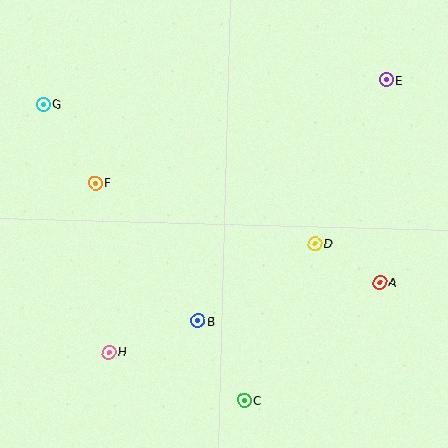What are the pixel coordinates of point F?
Point F is at (95, 183).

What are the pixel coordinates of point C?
Point C is at (245, 400).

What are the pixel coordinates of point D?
Point D is at (315, 244).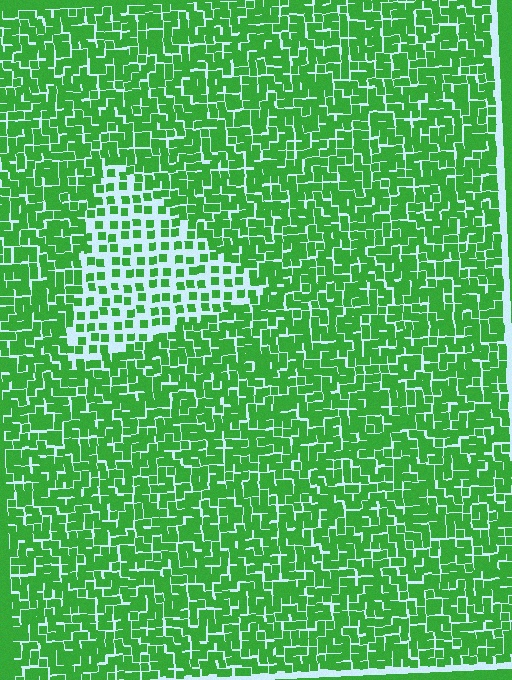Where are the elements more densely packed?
The elements are more densely packed outside the triangle boundary.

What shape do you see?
I see a triangle.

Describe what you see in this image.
The image contains small green elements arranged at two different densities. A triangle-shaped region is visible where the elements are less densely packed than the surrounding area.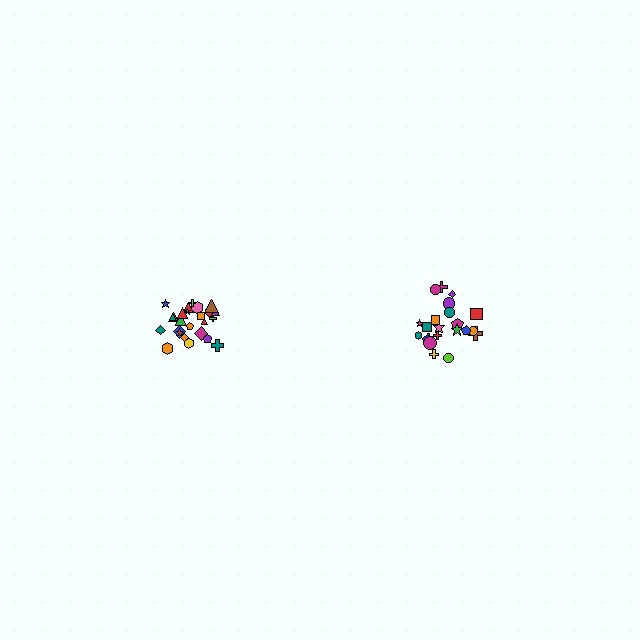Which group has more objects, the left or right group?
The left group.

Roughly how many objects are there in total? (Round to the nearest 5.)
Roughly 45 objects in total.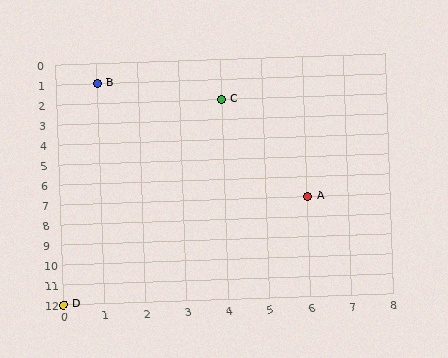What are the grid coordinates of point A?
Point A is at grid coordinates (6, 7).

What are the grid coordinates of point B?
Point B is at grid coordinates (1, 1).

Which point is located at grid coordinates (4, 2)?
Point C is at (4, 2).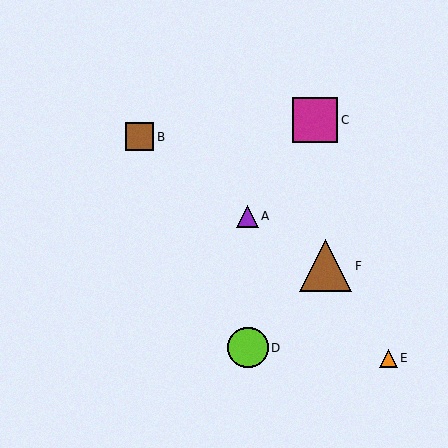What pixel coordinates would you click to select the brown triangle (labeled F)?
Click at (326, 266) to select the brown triangle F.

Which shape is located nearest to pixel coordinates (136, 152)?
The brown square (labeled B) at (140, 137) is nearest to that location.